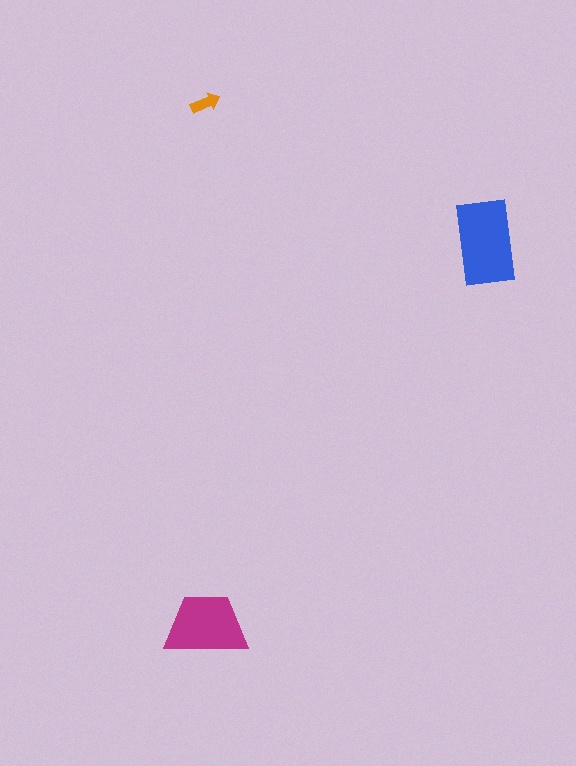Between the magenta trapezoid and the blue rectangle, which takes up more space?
The blue rectangle.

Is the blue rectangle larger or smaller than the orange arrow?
Larger.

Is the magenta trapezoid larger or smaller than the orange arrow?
Larger.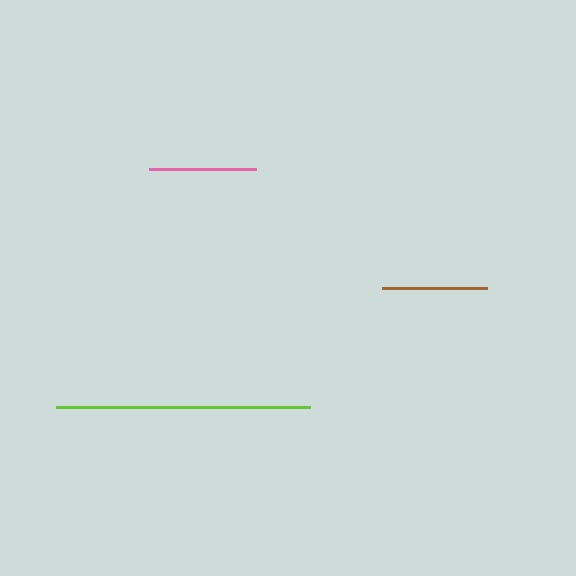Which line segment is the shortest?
The brown line is the shortest at approximately 105 pixels.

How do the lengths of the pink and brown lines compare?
The pink and brown lines are approximately the same length.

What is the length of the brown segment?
The brown segment is approximately 105 pixels long.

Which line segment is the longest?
The lime line is the longest at approximately 253 pixels.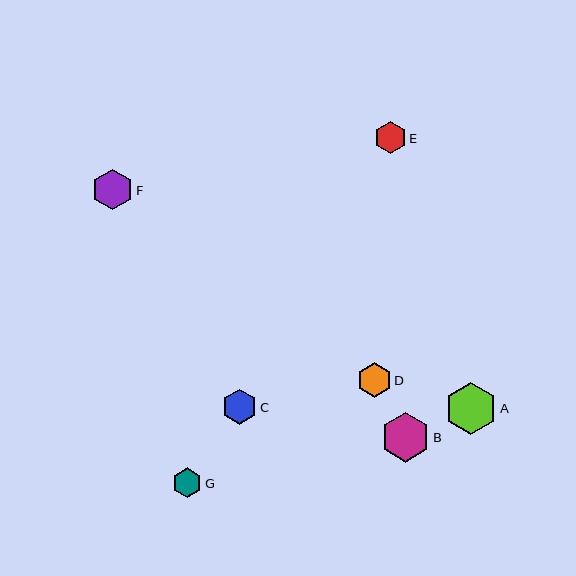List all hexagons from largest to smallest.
From largest to smallest: A, B, F, C, D, E, G.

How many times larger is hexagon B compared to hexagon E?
Hexagon B is approximately 1.6 times the size of hexagon E.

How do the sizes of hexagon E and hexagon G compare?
Hexagon E and hexagon G are approximately the same size.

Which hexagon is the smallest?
Hexagon G is the smallest with a size of approximately 30 pixels.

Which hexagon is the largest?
Hexagon A is the largest with a size of approximately 53 pixels.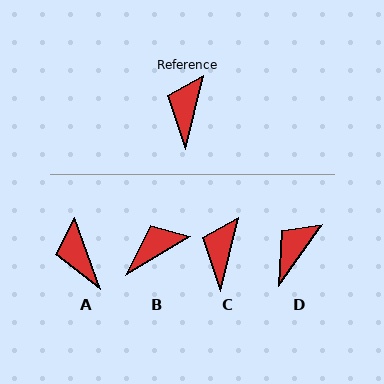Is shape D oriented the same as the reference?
No, it is off by about 21 degrees.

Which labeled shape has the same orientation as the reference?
C.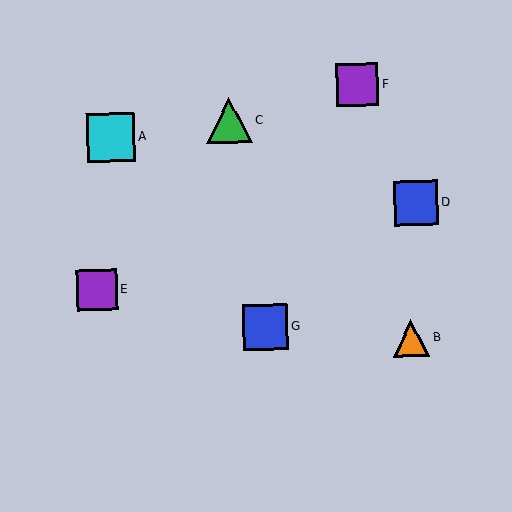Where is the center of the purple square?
The center of the purple square is at (97, 290).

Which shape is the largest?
The cyan square (labeled A) is the largest.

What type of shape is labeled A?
Shape A is a cyan square.